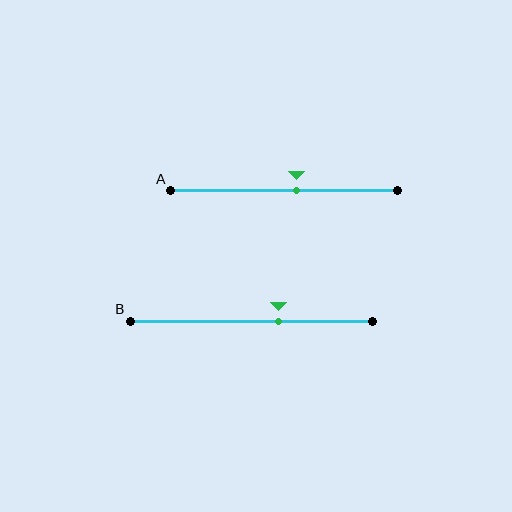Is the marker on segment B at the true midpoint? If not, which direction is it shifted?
No, the marker on segment B is shifted to the right by about 11% of the segment length.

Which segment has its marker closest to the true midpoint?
Segment A has its marker closest to the true midpoint.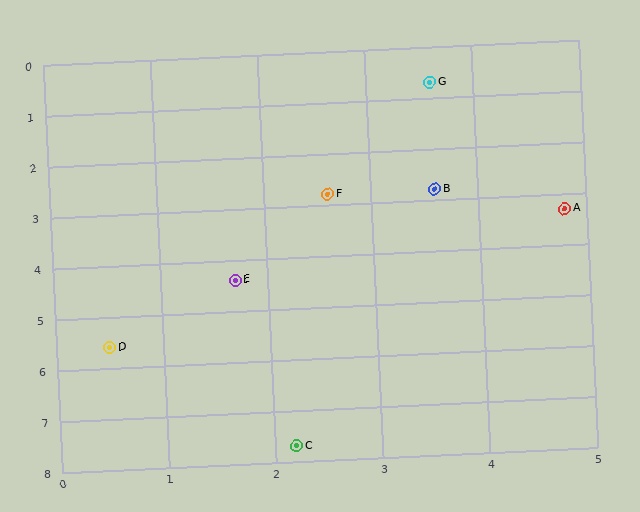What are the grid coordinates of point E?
Point E is at approximately (1.7, 4.4).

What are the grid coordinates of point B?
Point B is at approximately (3.6, 2.8).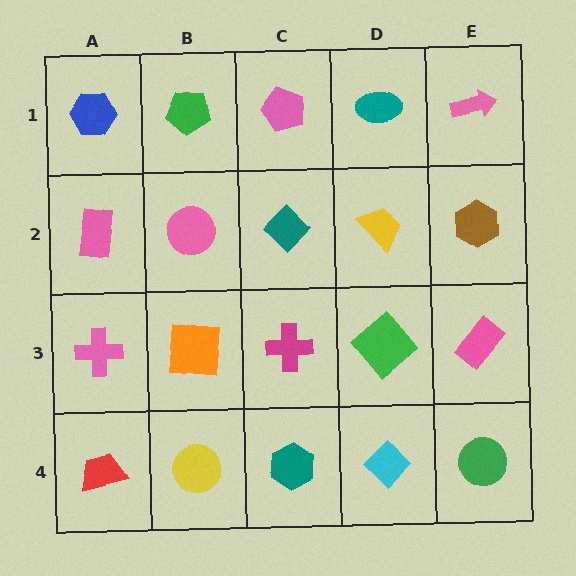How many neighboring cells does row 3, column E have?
3.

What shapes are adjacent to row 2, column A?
A blue hexagon (row 1, column A), a pink cross (row 3, column A), a pink circle (row 2, column B).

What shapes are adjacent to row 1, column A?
A pink rectangle (row 2, column A), a green pentagon (row 1, column B).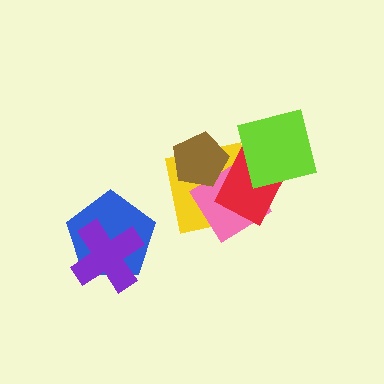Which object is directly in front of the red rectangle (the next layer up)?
The brown pentagon is directly in front of the red rectangle.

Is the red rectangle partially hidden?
Yes, it is partially covered by another shape.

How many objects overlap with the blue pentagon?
1 object overlaps with the blue pentagon.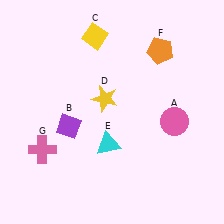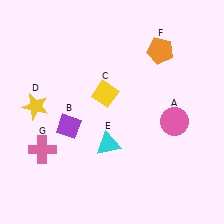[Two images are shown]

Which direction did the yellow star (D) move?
The yellow star (D) moved left.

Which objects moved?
The objects that moved are: the yellow diamond (C), the yellow star (D).